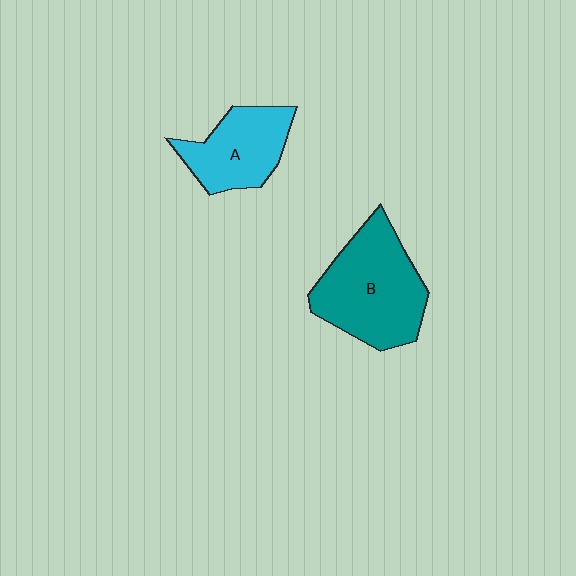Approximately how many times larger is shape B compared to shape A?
Approximately 1.5 times.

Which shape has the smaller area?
Shape A (cyan).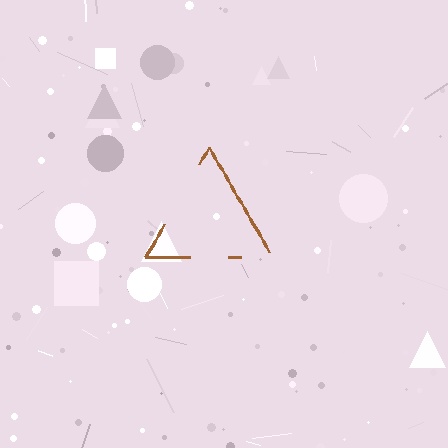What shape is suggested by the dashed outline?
The dashed outline suggests a triangle.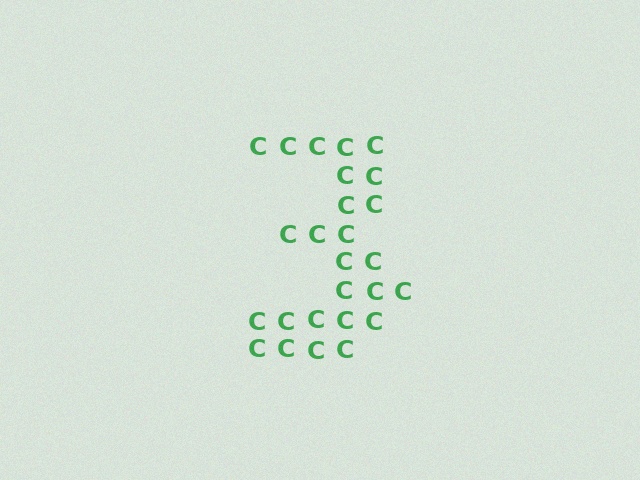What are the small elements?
The small elements are letter C's.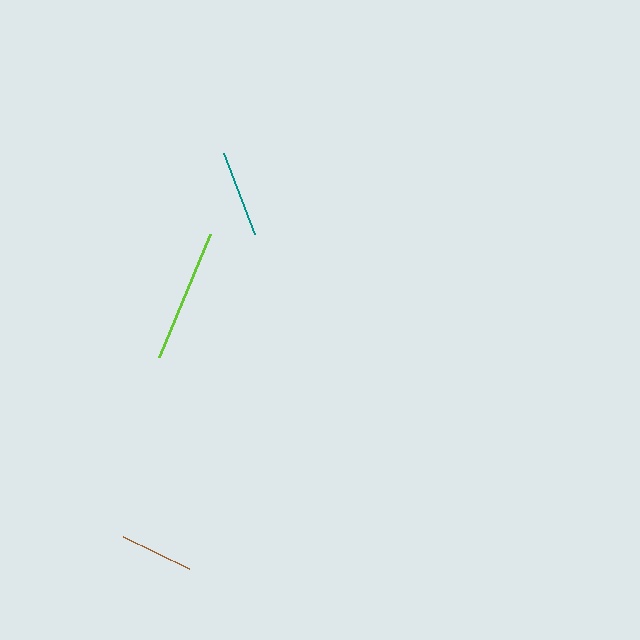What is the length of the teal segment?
The teal segment is approximately 86 pixels long.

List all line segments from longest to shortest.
From longest to shortest: lime, teal, brown.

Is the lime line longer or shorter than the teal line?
The lime line is longer than the teal line.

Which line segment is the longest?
The lime line is the longest at approximately 133 pixels.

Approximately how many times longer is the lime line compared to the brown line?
The lime line is approximately 1.8 times the length of the brown line.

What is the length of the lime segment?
The lime segment is approximately 133 pixels long.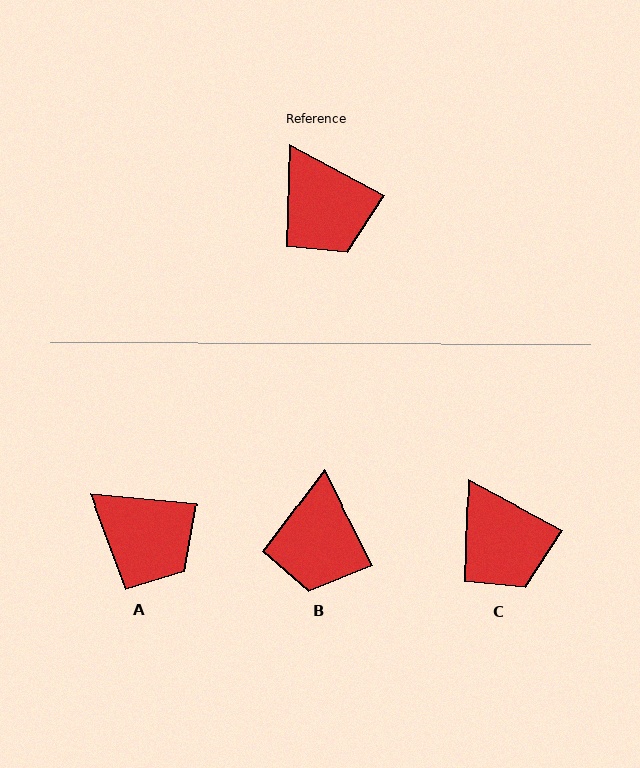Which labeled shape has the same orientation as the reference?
C.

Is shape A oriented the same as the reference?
No, it is off by about 23 degrees.